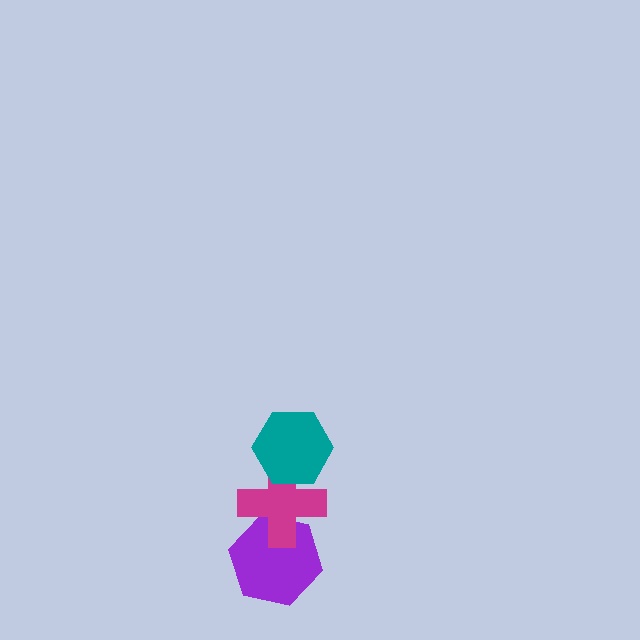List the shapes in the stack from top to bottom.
From top to bottom: the teal hexagon, the magenta cross, the purple hexagon.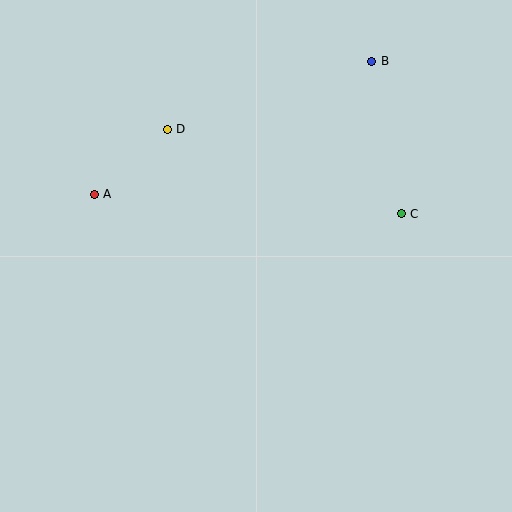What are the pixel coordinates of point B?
Point B is at (372, 61).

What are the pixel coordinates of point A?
Point A is at (94, 195).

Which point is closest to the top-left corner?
Point D is closest to the top-left corner.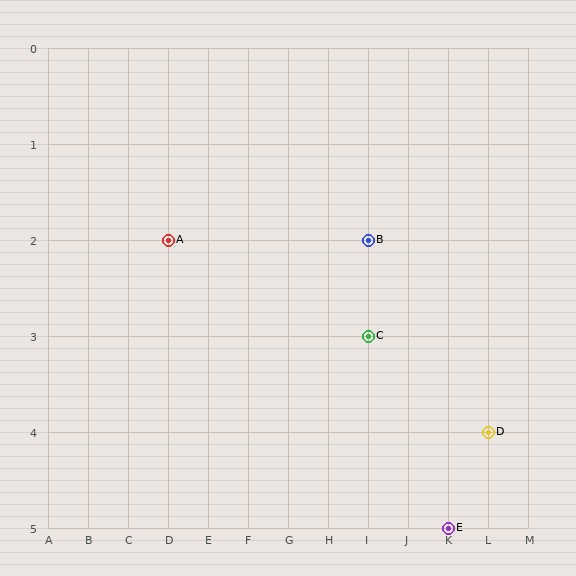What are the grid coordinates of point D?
Point D is at grid coordinates (L, 4).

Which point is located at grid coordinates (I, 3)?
Point C is at (I, 3).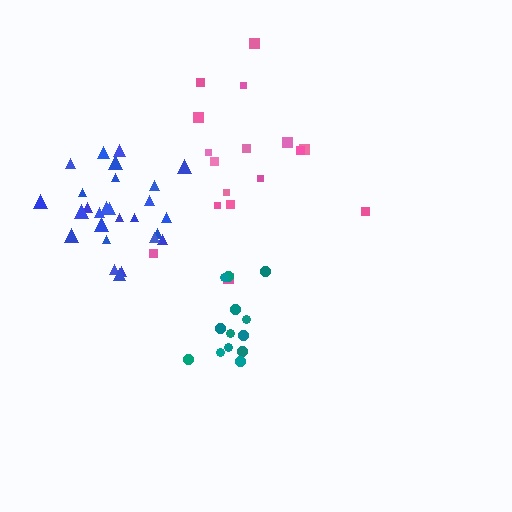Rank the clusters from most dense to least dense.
blue, teal, pink.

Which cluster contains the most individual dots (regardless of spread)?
Blue (27).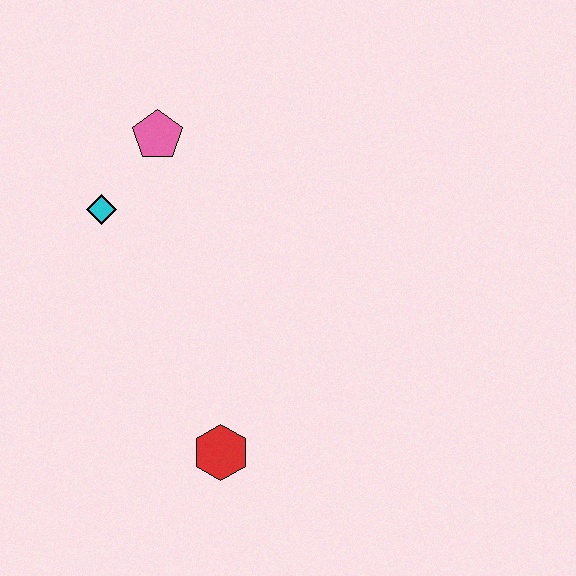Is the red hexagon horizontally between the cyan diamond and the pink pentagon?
No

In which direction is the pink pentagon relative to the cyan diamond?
The pink pentagon is above the cyan diamond.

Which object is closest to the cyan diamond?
The pink pentagon is closest to the cyan diamond.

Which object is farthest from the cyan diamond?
The red hexagon is farthest from the cyan diamond.